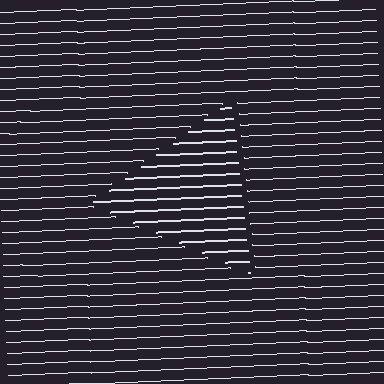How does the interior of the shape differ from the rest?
The interior of the shape contains the same grating, shifted by half a period — the contour is defined by the phase discontinuity where line-ends from the inner and outer gratings abut.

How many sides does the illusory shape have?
3 sides — the line-ends trace a triangle.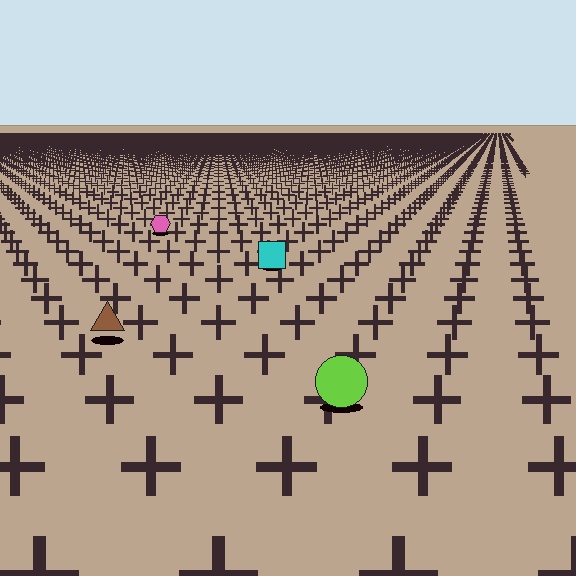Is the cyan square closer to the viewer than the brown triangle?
No. The brown triangle is closer — you can tell from the texture gradient: the ground texture is coarser near it.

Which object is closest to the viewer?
The lime circle is closest. The texture marks near it are larger and more spread out.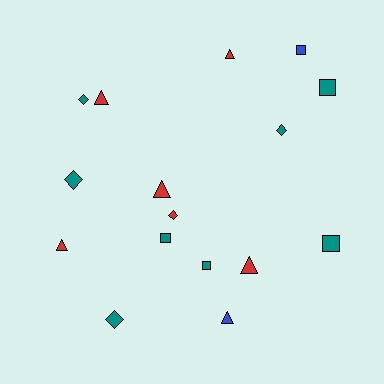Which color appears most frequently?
Teal, with 8 objects.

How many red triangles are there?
There are 5 red triangles.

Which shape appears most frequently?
Triangle, with 6 objects.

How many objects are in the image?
There are 16 objects.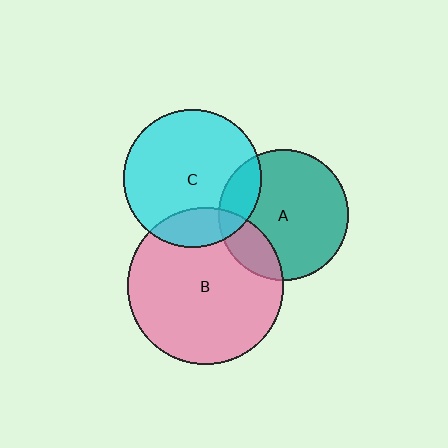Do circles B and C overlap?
Yes.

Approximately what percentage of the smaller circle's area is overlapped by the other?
Approximately 20%.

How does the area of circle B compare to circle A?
Approximately 1.4 times.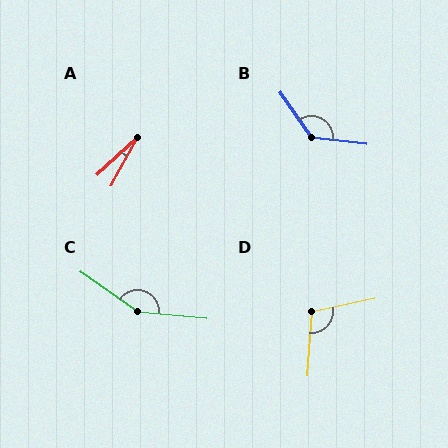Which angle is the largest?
C, at approximately 150 degrees.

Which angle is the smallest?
A, at approximately 19 degrees.